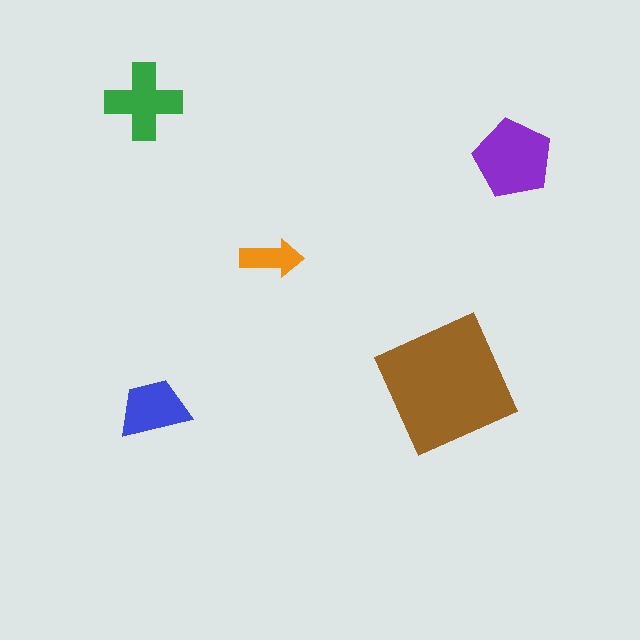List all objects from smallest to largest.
The orange arrow, the blue trapezoid, the green cross, the purple pentagon, the brown square.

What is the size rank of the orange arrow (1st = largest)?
5th.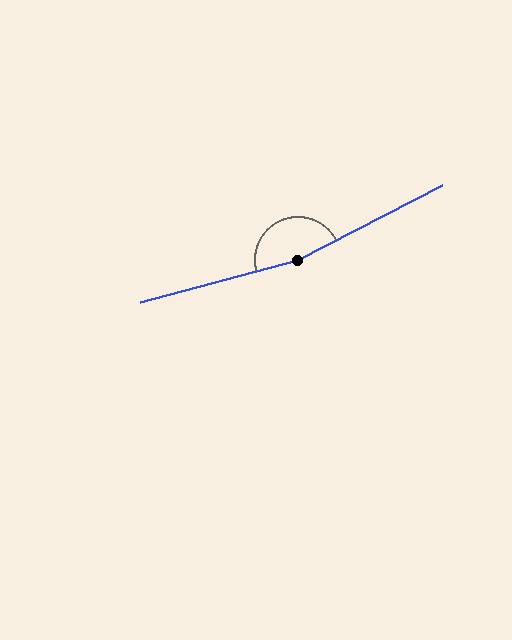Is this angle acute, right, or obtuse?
It is obtuse.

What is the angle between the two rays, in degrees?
Approximately 168 degrees.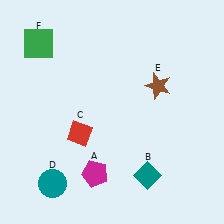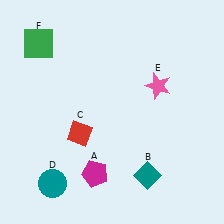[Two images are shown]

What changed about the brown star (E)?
In Image 1, E is brown. In Image 2, it changed to pink.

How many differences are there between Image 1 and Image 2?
There is 1 difference between the two images.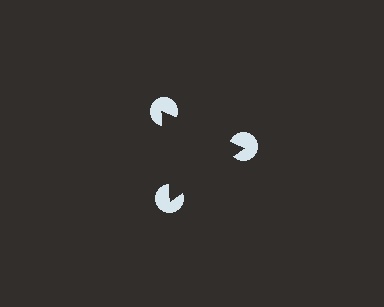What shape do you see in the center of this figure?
An illusory triangle — its edges are inferred from the aligned wedge cuts in the pac-man discs, not physically drawn.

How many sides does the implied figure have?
3 sides.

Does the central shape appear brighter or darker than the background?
It typically appears slightly darker than the background, even though no actual brightness change is drawn.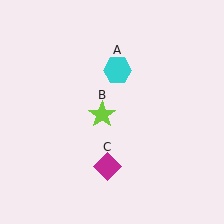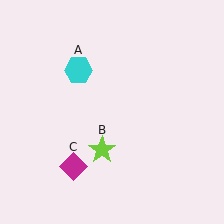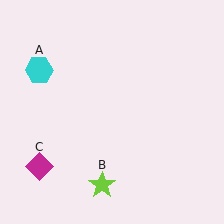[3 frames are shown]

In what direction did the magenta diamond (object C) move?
The magenta diamond (object C) moved left.